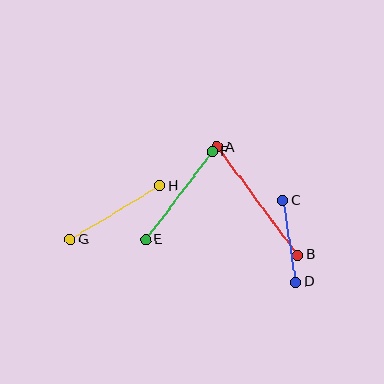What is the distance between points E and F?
The distance is approximately 110 pixels.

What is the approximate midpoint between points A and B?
The midpoint is at approximately (257, 201) pixels.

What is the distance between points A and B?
The distance is approximately 135 pixels.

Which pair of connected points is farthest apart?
Points A and B are farthest apart.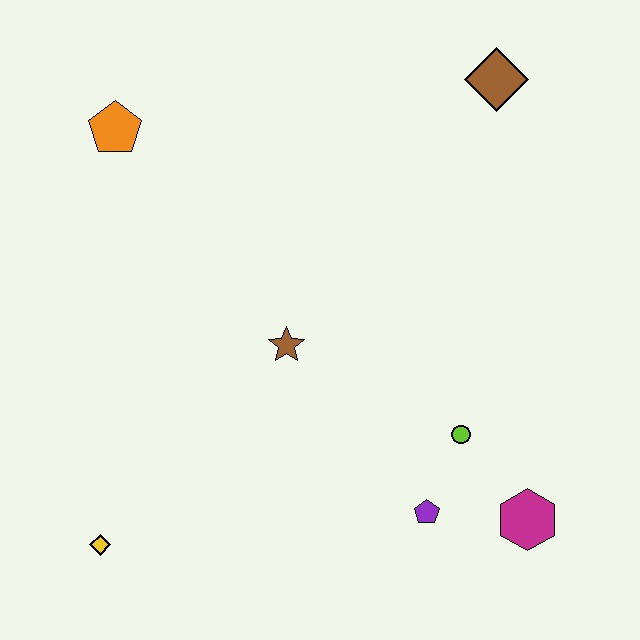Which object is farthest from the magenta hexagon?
The orange pentagon is farthest from the magenta hexagon.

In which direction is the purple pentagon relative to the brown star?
The purple pentagon is below the brown star.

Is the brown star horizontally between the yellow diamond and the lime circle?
Yes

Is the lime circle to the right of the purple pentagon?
Yes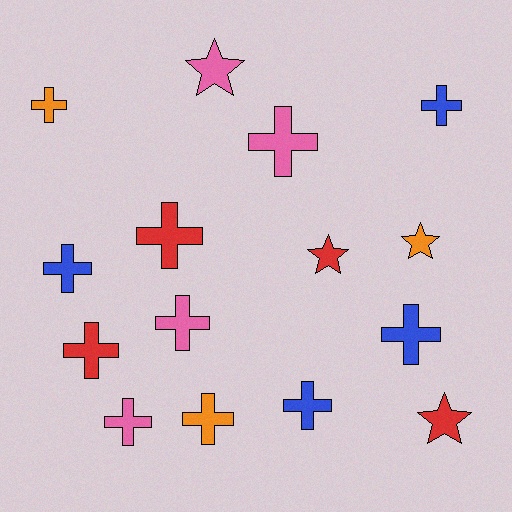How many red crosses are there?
There are 2 red crosses.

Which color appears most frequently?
Blue, with 4 objects.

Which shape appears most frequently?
Cross, with 11 objects.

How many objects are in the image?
There are 15 objects.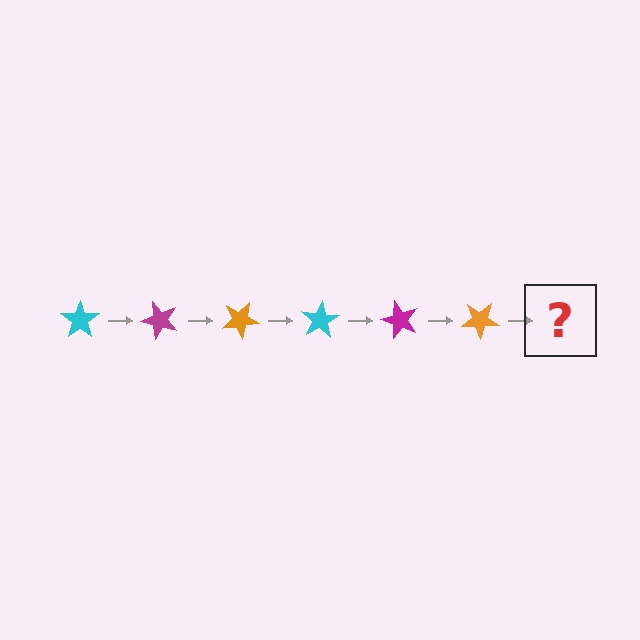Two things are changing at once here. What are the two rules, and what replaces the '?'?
The two rules are that it rotates 50 degrees each step and the color cycles through cyan, magenta, and orange. The '?' should be a cyan star, rotated 300 degrees from the start.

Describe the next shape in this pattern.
It should be a cyan star, rotated 300 degrees from the start.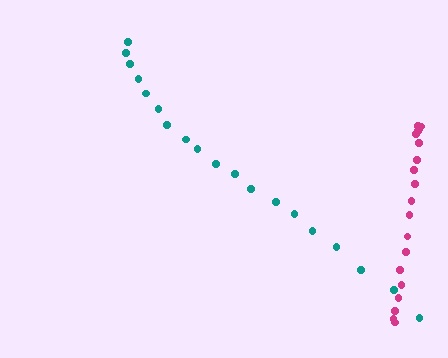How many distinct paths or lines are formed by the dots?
There are 2 distinct paths.